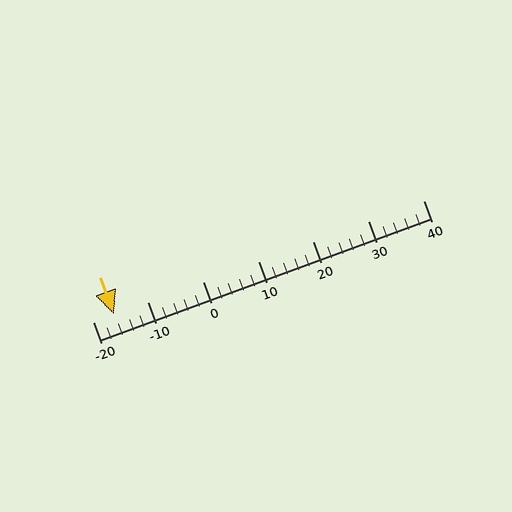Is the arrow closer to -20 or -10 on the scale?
The arrow is closer to -20.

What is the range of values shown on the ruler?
The ruler shows values from -20 to 40.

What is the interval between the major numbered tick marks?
The major tick marks are spaced 10 units apart.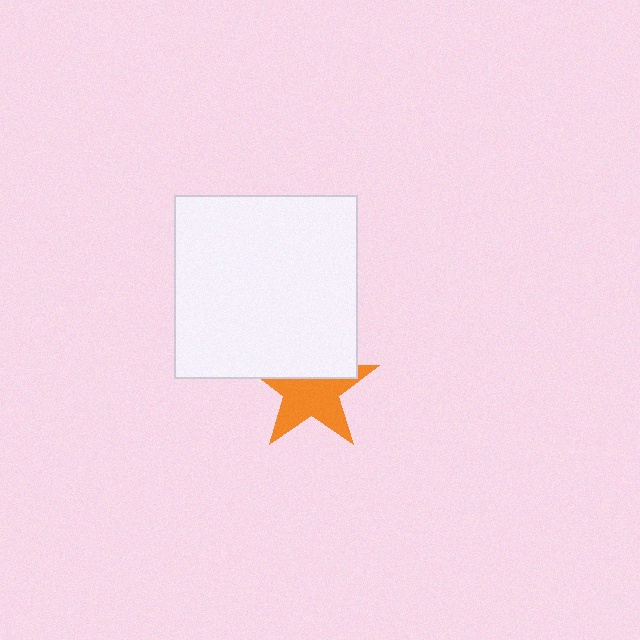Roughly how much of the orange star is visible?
About half of it is visible (roughly 61%).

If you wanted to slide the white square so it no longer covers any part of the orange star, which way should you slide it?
Slide it up — that is the most direct way to separate the two shapes.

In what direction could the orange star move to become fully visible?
The orange star could move down. That would shift it out from behind the white square entirely.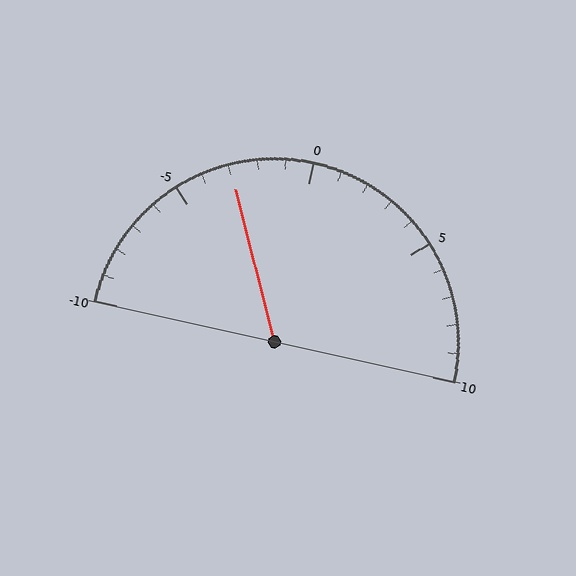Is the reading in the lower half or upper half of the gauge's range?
The reading is in the lower half of the range (-10 to 10).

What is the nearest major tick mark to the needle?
The nearest major tick mark is -5.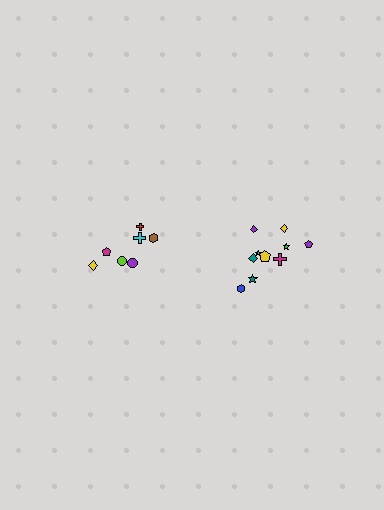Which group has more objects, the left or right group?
The right group.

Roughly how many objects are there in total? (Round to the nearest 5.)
Roughly 15 objects in total.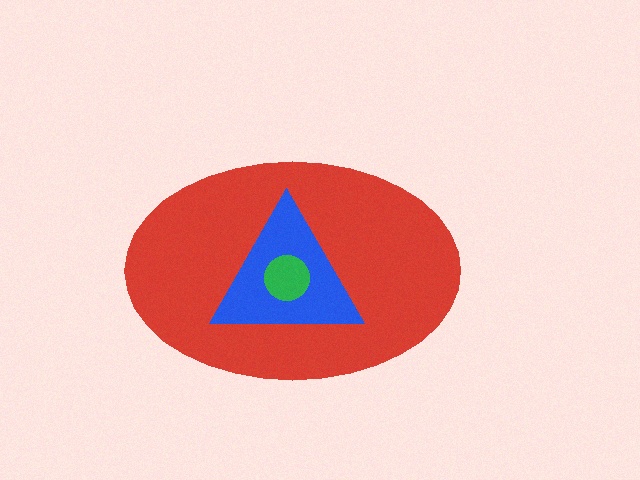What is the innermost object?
The green circle.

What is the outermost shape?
The red ellipse.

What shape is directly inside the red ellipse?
The blue triangle.